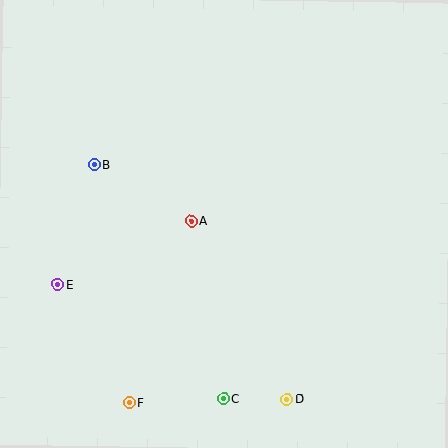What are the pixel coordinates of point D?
Point D is at (287, 399).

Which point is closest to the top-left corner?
Point B is closest to the top-left corner.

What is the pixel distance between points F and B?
The distance between F and B is 240 pixels.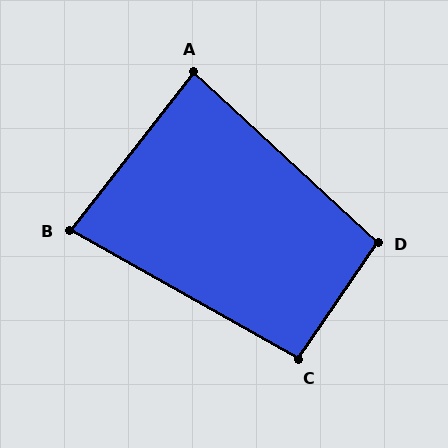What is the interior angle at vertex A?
Approximately 85 degrees (approximately right).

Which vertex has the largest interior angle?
D, at approximately 99 degrees.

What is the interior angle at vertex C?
Approximately 95 degrees (approximately right).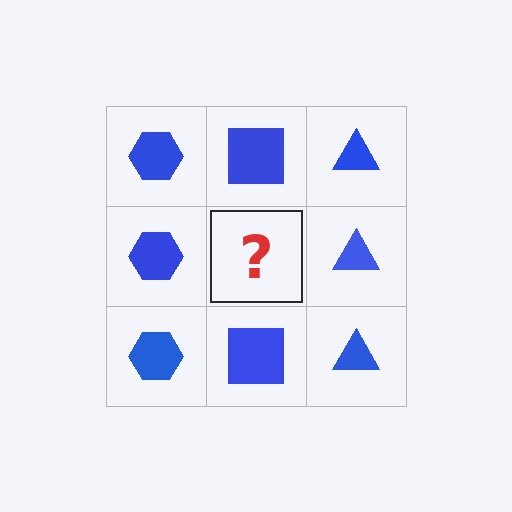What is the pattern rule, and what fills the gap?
The rule is that each column has a consistent shape. The gap should be filled with a blue square.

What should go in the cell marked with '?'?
The missing cell should contain a blue square.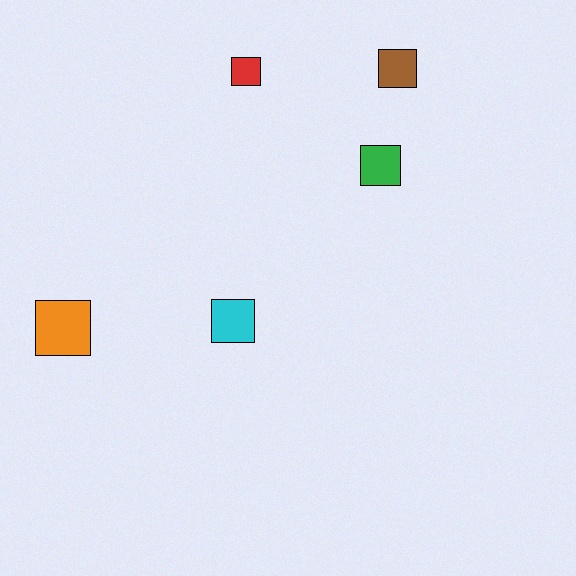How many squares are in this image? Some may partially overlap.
There are 5 squares.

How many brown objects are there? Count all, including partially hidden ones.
There is 1 brown object.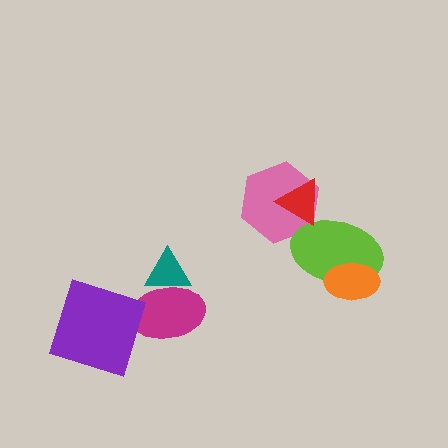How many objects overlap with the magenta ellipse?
1 object overlaps with the magenta ellipse.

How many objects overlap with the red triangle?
2 objects overlap with the red triangle.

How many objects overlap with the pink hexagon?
2 objects overlap with the pink hexagon.